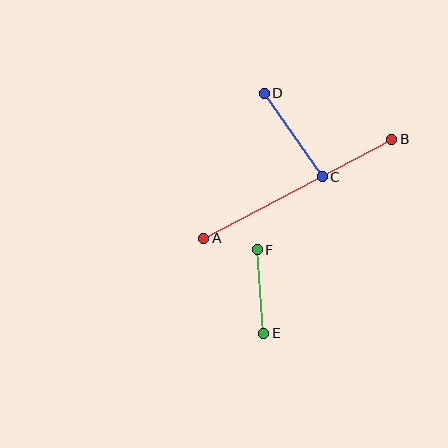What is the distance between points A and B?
The distance is approximately 213 pixels.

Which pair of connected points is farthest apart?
Points A and B are farthest apart.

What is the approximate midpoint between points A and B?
The midpoint is at approximately (298, 189) pixels.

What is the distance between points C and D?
The distance is approximately 101 pixels.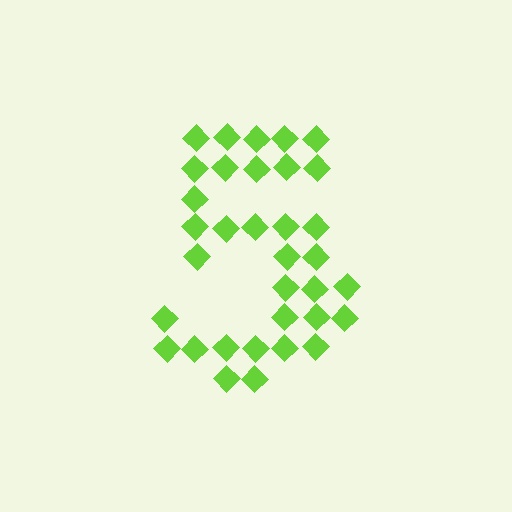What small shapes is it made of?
It is made of small diamonds.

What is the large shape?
The large shape is the digit 5.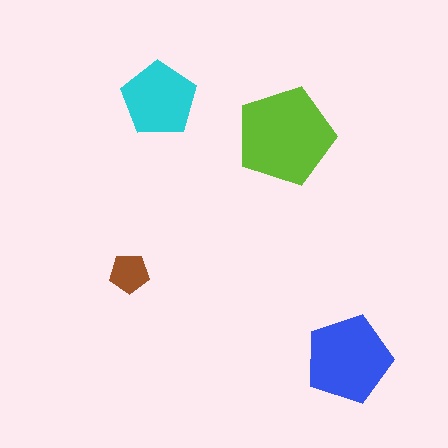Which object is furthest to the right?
The blue pentagon is rightmost.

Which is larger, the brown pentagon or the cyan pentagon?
The cyan one.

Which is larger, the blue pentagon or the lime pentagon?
The lime one.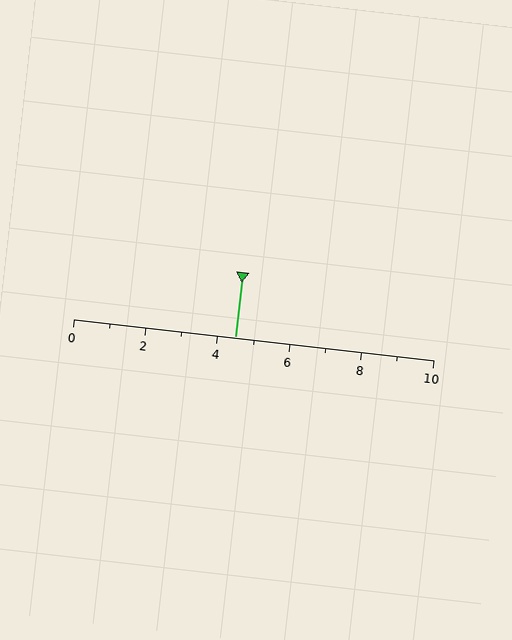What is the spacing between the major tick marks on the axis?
The major ticks are spaced 2 apart.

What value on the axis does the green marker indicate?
The marker indicates approximately 4.5.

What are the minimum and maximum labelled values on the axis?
The axis runs from 0 to 10.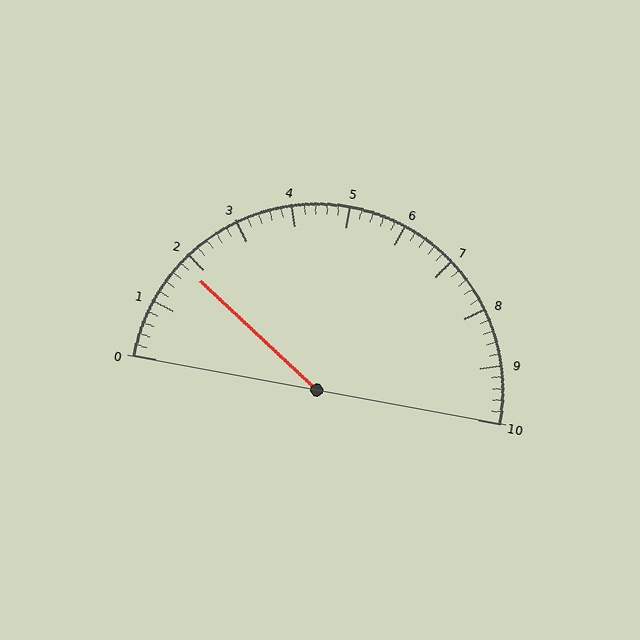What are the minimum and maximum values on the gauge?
The gauge ranges from 0 to 10.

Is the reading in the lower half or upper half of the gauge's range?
The reading is in the lower half of the range (0 to 10).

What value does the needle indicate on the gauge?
The needle indicates approximately 1.8.